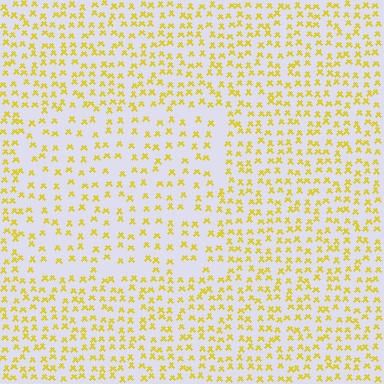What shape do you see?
I see a rectangle.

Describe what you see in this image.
The image contains small yellow elements arranged at two different densities. A rectangle-shaped region is visible where the elements are less densely packed than the surrounding area.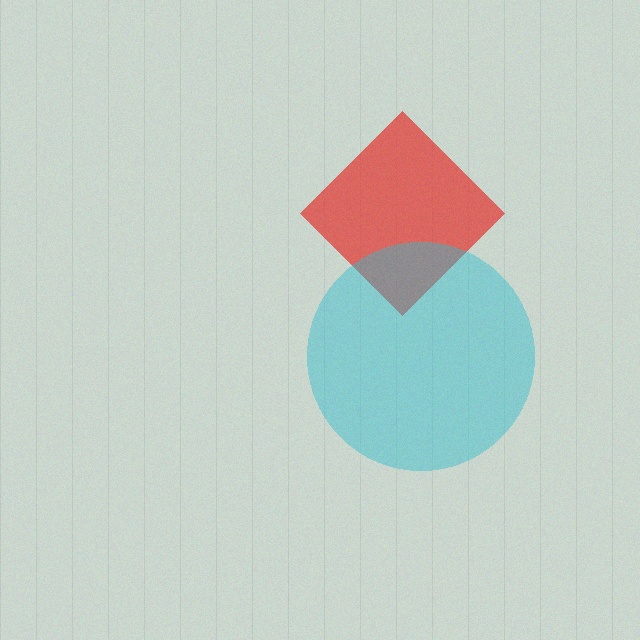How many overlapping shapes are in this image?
There are 2 overlapping shapes in the image.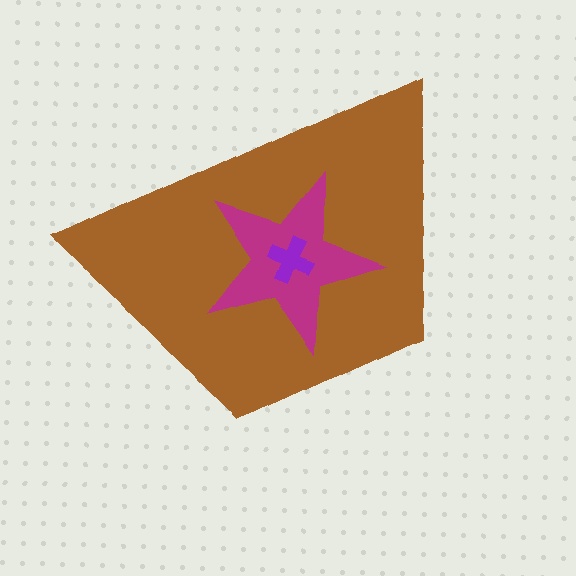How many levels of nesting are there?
3.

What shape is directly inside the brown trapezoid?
The magenta star.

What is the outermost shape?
The brown trapezoid.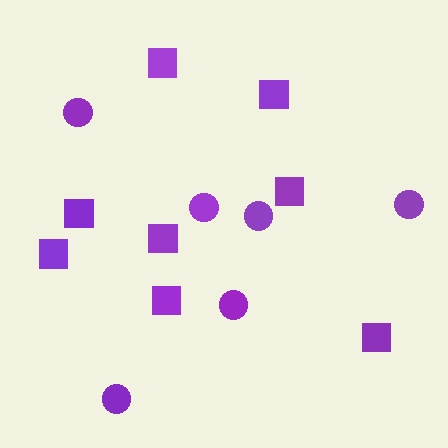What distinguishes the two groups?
There are 2 groups: one group of squares (8) and one group of circles (6).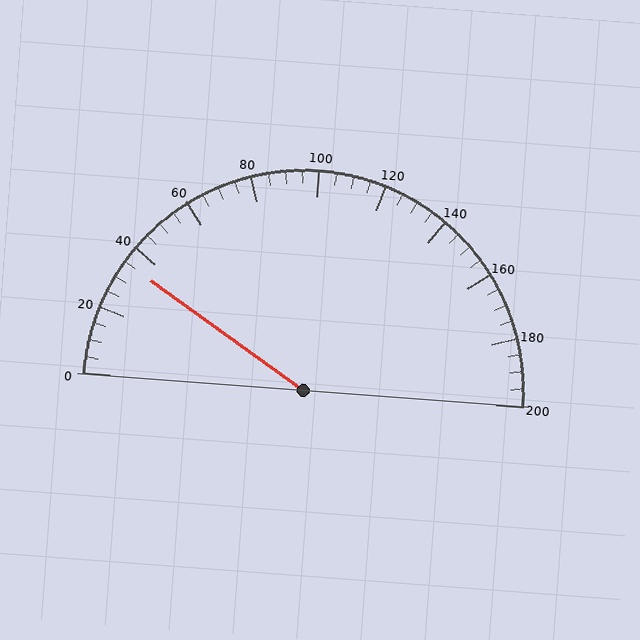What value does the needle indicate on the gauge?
The needle indicates approximately 35.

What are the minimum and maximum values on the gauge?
The gauge ranges from 0 to 200.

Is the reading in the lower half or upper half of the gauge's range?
The reading is in the lower half of the range (0 to 200).